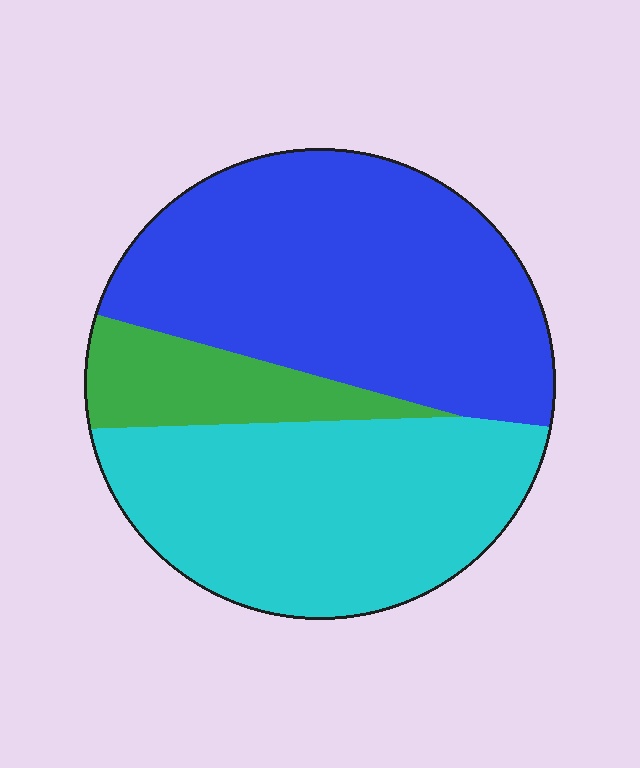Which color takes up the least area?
Green, at roughly 15%.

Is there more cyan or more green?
Cyan.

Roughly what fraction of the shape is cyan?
Cyan takes up about two fifths (2/5) of the shape.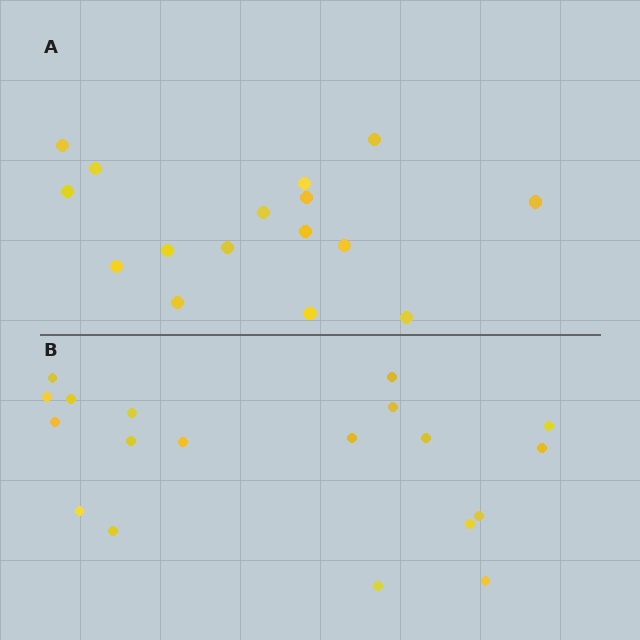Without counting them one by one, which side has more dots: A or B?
Region B (the bottom region) has more dots.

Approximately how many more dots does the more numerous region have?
Region B has just a few more — roughly 2 or 3 more dots than region A.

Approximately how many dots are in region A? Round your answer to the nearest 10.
About 20 dots. (The exact count is 16, which rounds to 20.)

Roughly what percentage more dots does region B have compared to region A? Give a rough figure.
About 20% more.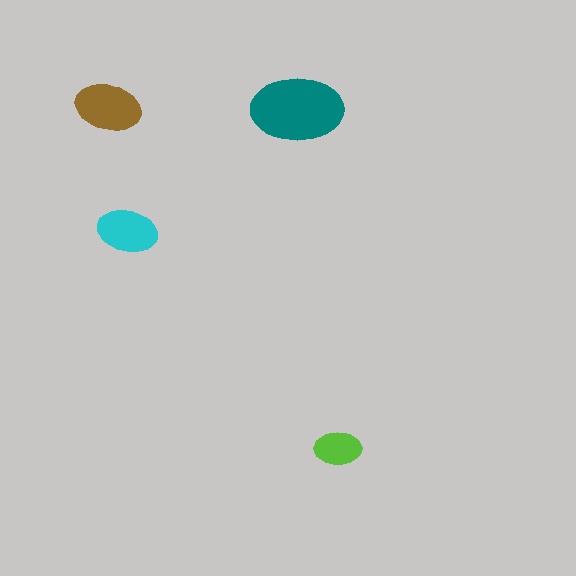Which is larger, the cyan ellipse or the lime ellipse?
The cyan one.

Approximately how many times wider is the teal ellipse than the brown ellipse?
About 1.5 times wider.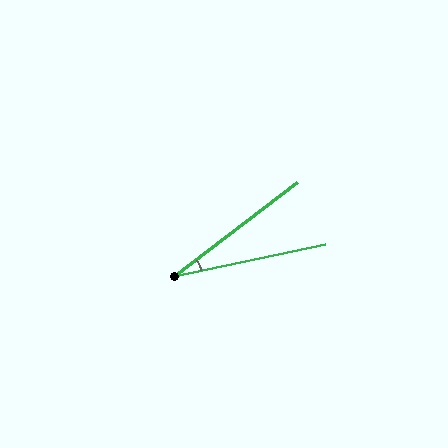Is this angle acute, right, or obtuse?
It is acute.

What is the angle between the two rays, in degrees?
Approximately 25 degrees.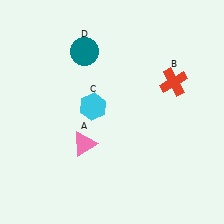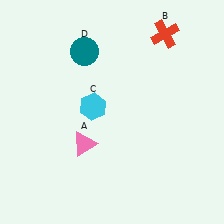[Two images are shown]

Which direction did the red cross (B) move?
The red cross (B) moved up.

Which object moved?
The red cross (B) moved up.